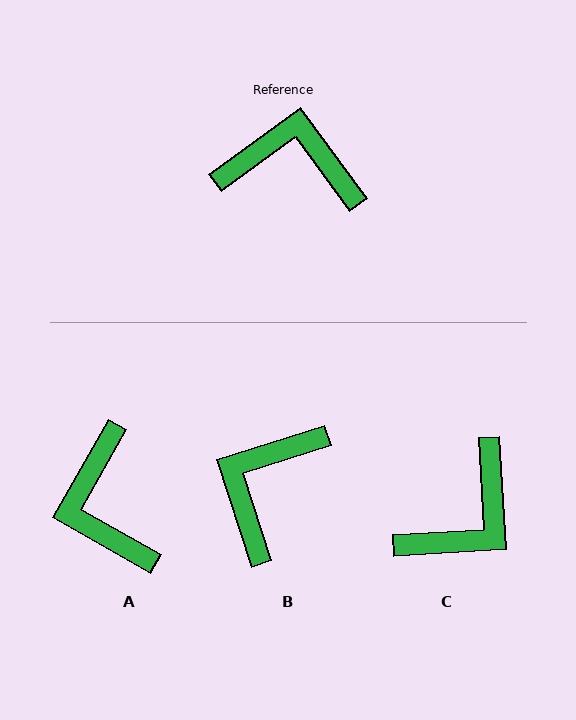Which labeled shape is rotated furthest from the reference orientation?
C, about 123 degrees away.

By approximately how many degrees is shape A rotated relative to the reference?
Approximately 114 degrees counter-clockwise.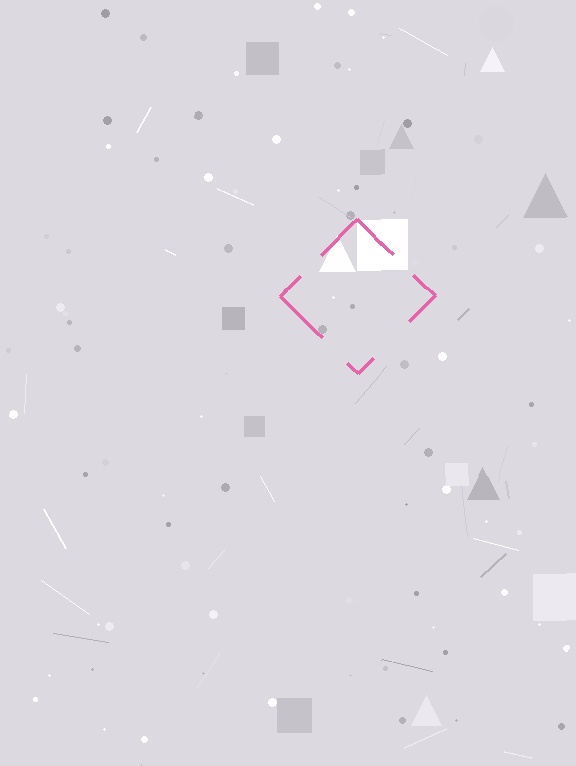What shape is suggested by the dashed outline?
The dashed outline suggests a diamond.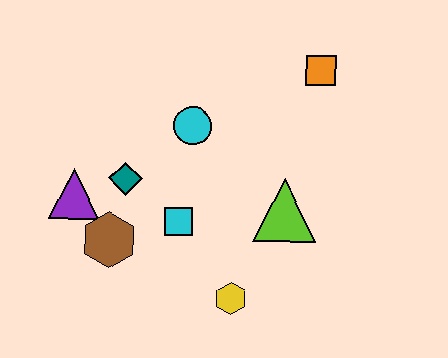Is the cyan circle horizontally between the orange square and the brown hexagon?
Yes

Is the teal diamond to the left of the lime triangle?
Yes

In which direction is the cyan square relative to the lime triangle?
The cyan square is to the left of the lime triangle.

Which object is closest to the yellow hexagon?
The cyan square is closest to the yellow hexagon.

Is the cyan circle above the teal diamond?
Yes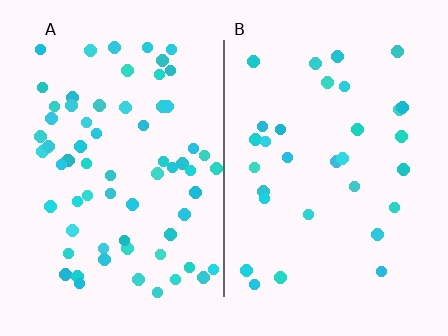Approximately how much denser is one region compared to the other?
Approximately 2.1× — region A over region B.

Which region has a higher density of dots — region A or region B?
A (the left).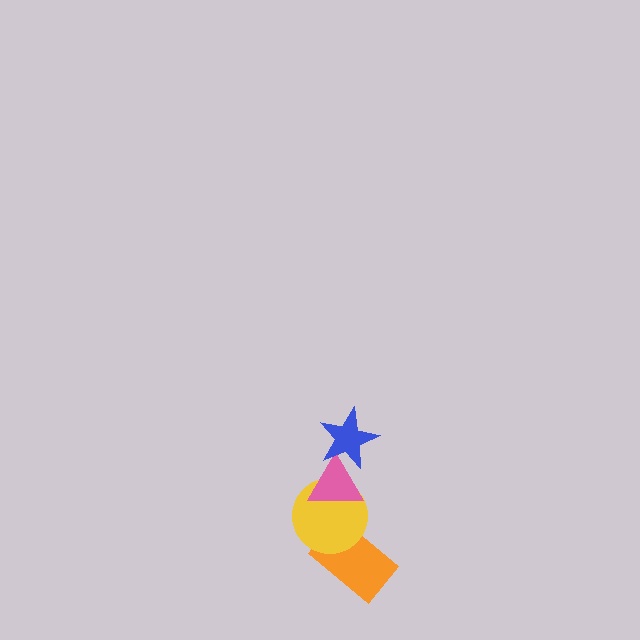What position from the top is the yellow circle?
The yellow circle is 3rd from the top.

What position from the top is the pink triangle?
The pink triangle is 2nd from the top.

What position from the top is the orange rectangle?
The orange rectangle is 4th from the top.